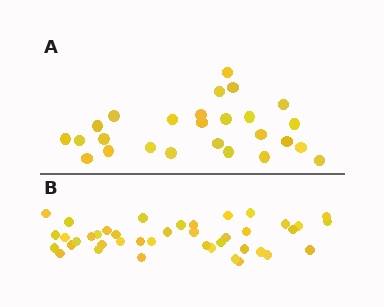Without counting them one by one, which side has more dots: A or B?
Region B (the bottom region) has more dots.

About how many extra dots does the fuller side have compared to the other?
Region B has approximately 15 more dots than region A.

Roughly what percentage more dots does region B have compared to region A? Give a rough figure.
About 60% more.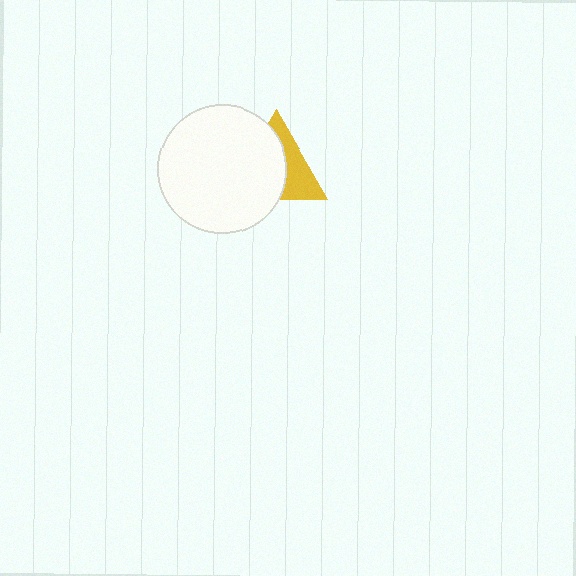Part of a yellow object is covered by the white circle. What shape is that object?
It is a triangle.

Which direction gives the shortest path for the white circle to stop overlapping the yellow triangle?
Moving left gives the shortest separation.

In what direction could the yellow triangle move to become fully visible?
The yellow triangle could move right. That would shift it out from behind the white circle entirely.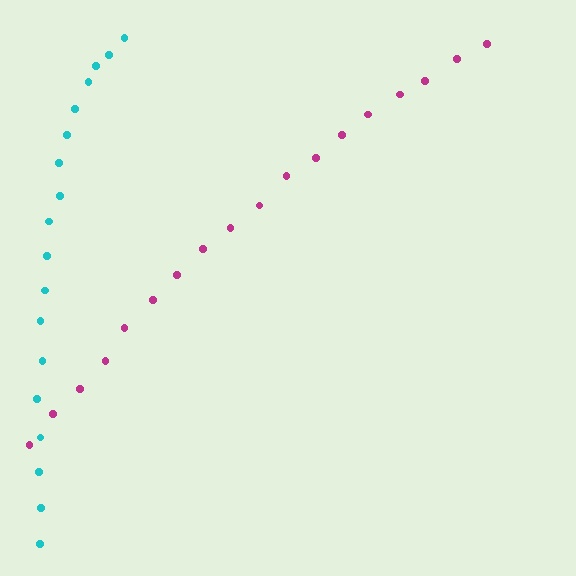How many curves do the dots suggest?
There are 2 distinct paths.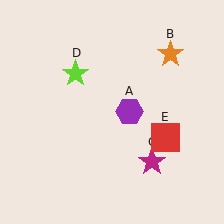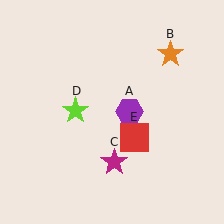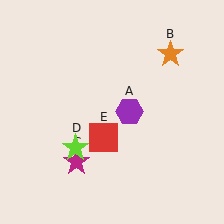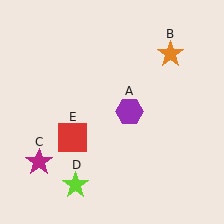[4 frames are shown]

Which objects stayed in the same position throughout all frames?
Purple hexagon (object A) and orange star (object B) remained stationary.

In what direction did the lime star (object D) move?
The lime star (object D) moved down.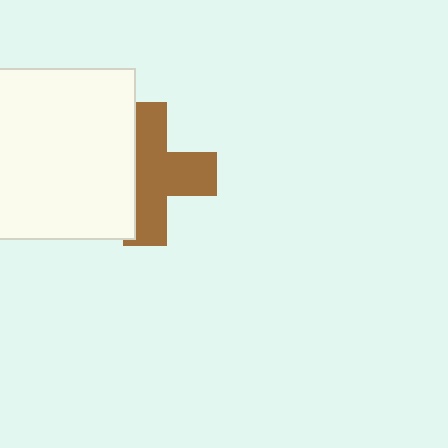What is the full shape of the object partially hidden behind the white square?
The partially hidden object is a brown cross.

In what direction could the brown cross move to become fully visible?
The brown cross could move right. That would shift it out from behind the white square entirely.